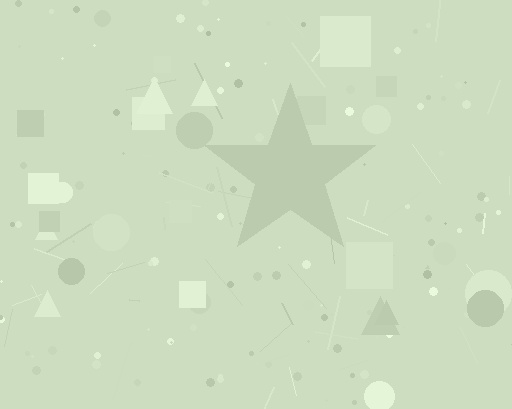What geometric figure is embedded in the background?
A star is embedded in the background.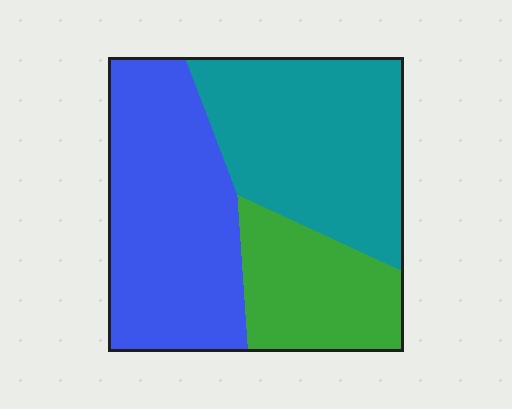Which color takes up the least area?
Green, at roughly 20%.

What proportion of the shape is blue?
Blue takes up about two fifths (2/5) of the shape.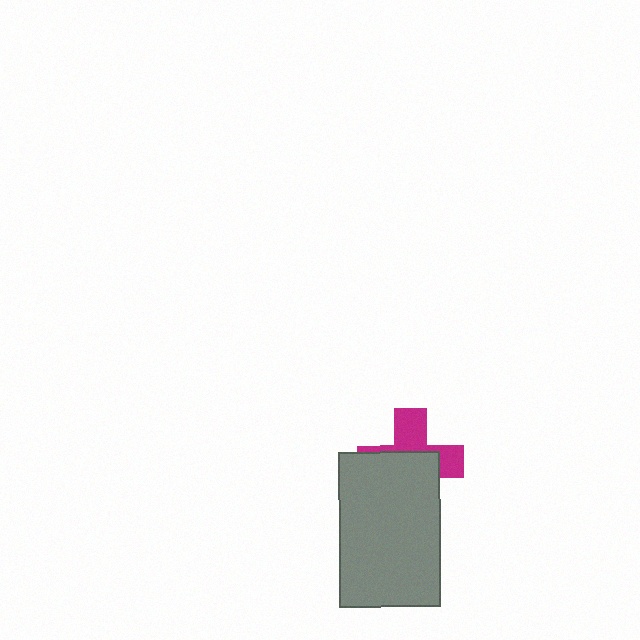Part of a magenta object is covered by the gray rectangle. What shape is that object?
It is a cross.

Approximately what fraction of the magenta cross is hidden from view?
Roughly 59% of the magenta cross is hidden behind the gray rectangle.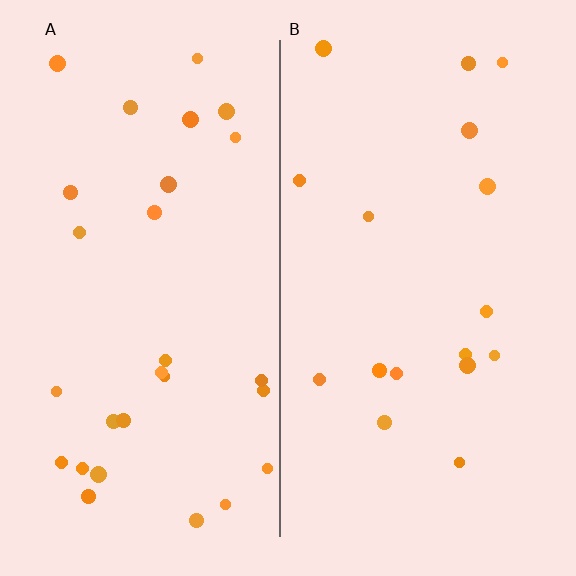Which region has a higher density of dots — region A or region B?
A (the left).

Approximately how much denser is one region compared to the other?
Approximately 1.7× — region A over region B.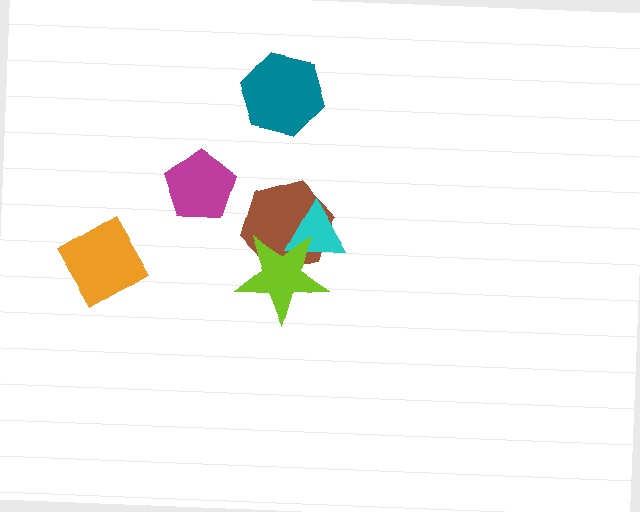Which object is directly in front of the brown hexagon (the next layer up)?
The cyan triangle is directly in front of the brown hexagon.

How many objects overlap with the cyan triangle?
2 objects overlap with the cyan triangle.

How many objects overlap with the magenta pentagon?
0 objects overlap with the magenta pentagon.